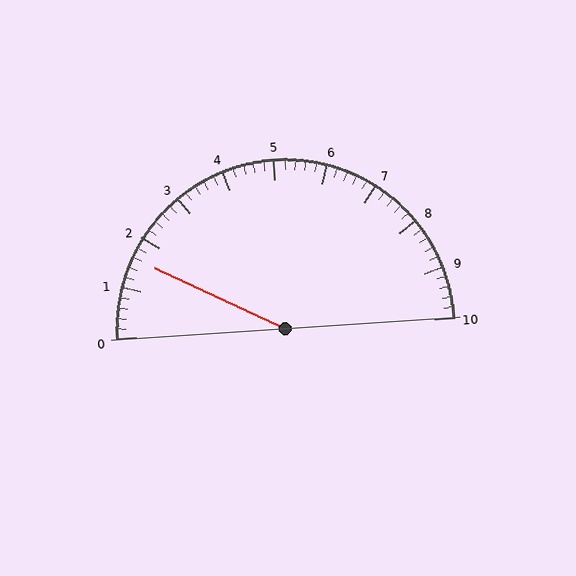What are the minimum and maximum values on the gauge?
The gauge ranges from 0 to 10.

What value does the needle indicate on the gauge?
The needle indicates approximately 1.6.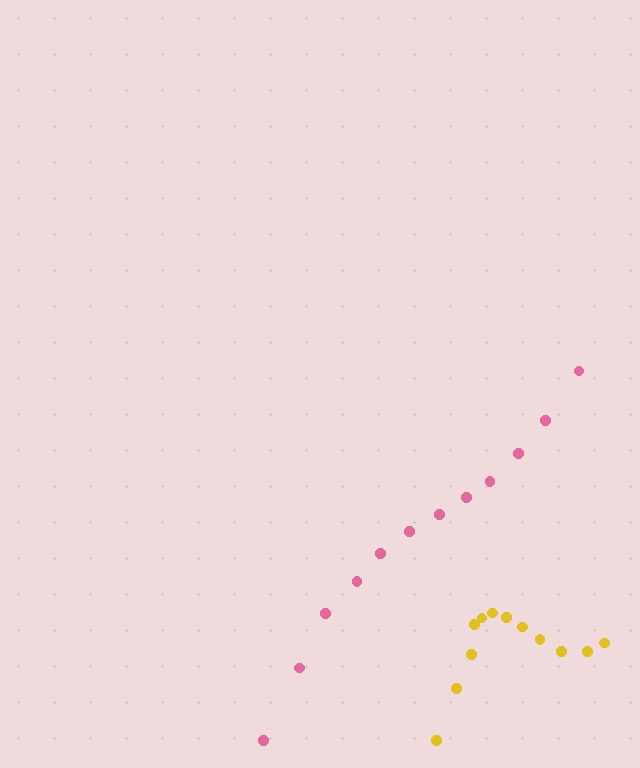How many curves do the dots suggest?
There are 2 distinct paths.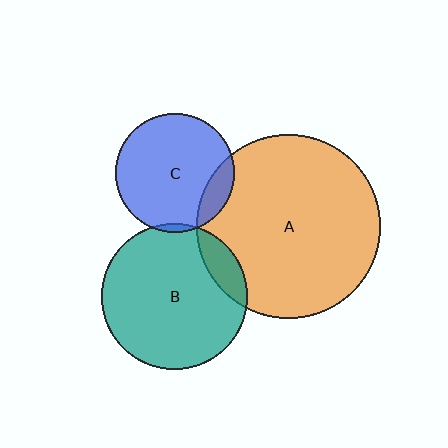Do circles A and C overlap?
Yes.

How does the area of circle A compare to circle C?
Approximately 2.4 times.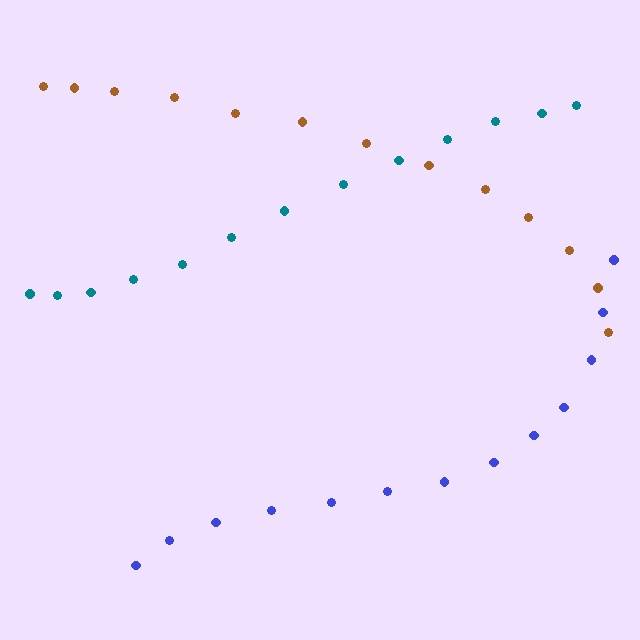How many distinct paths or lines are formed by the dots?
There are 3 distinct paths.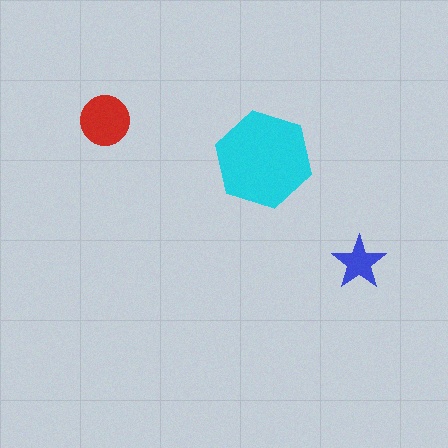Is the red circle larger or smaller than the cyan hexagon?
Smaller.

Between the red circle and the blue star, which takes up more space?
The red circle.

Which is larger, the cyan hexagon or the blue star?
The cyan hexagon.